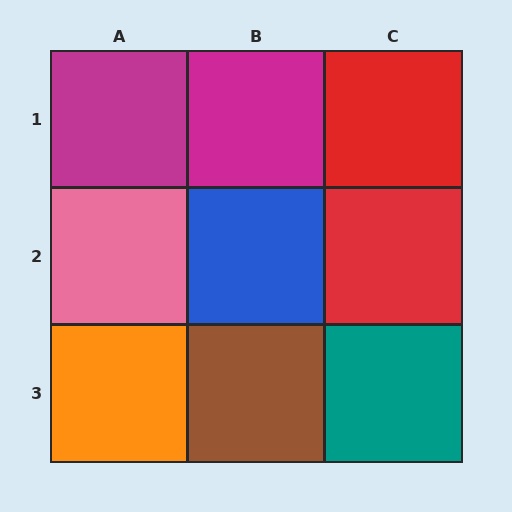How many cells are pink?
1 cell is pink.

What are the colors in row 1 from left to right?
Magenta, magenta, red.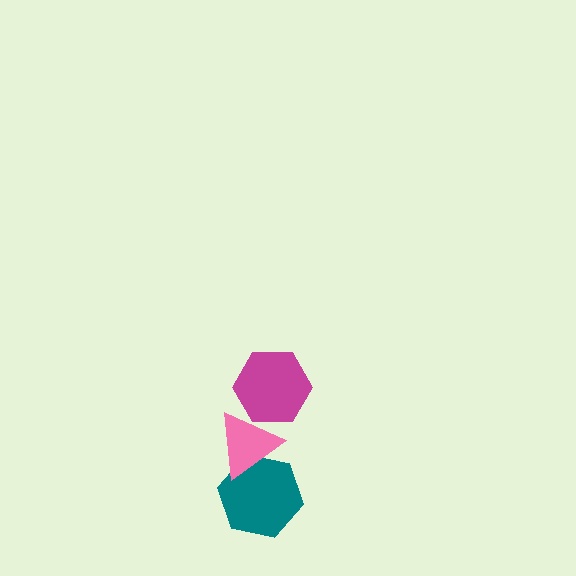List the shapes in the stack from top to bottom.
From top to bottom: the magenta hexagon, the pink triangle, the teal hexagon.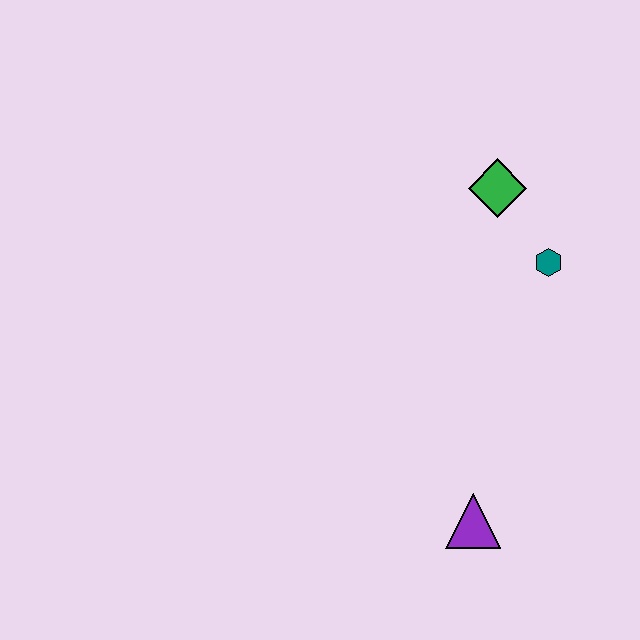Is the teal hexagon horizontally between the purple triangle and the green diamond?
No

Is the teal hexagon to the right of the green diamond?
Yes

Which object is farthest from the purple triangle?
The green diamond is farthest from the purple triangle.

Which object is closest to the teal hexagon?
The green diamond is closest to the teal hexagon.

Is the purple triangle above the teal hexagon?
No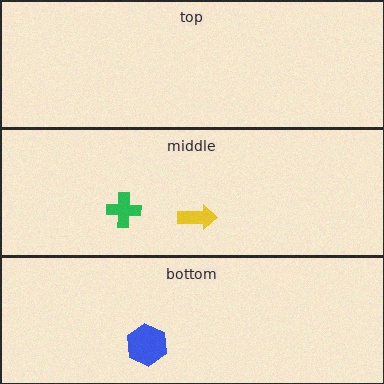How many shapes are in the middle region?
2.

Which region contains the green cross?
The middle region.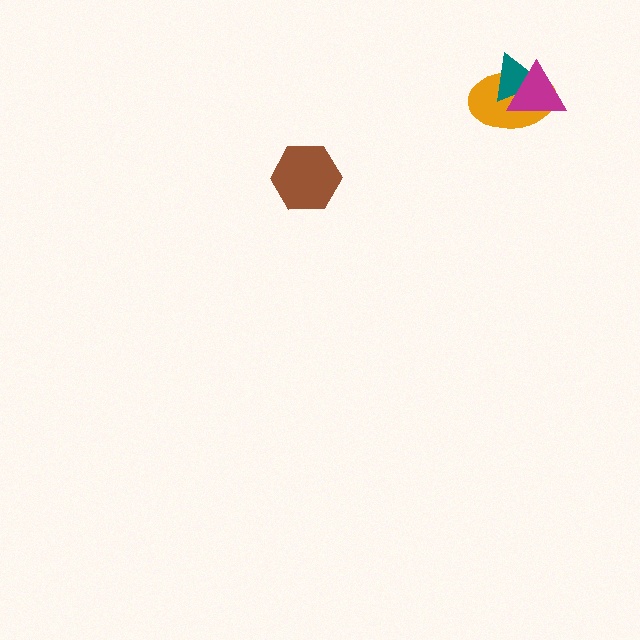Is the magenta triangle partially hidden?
No, no other shape covers it.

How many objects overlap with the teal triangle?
2 objects overlap with the teal triangle.